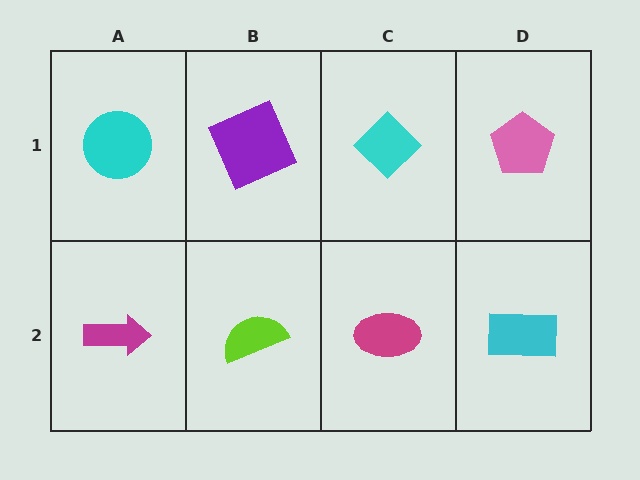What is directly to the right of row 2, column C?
A cyan rectangle.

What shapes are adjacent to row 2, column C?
A cyan diamond (row 1, column C), a lime semicircle (row 2, column B), a cyan rectangle (row 2, column D).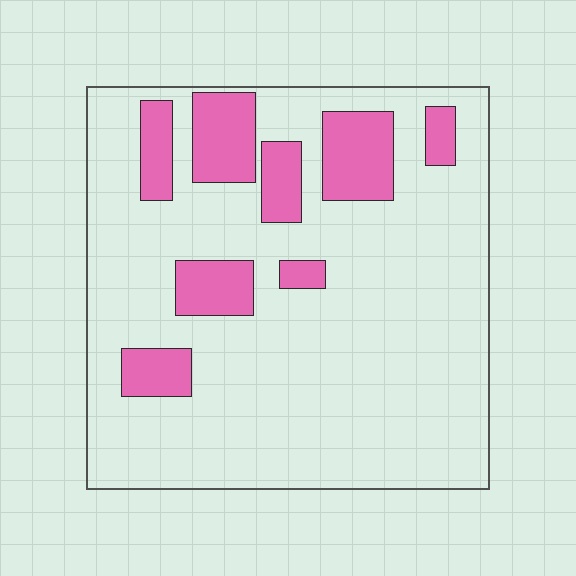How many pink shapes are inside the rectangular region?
8.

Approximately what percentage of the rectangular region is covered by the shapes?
Approximately 20%.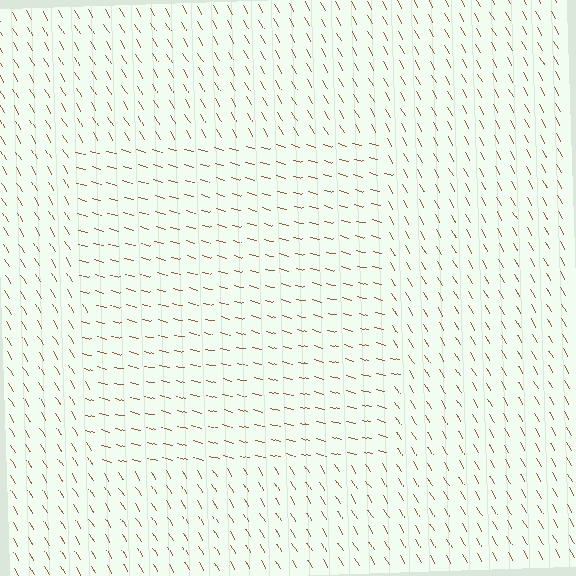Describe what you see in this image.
The image is filled with small brown line segments. A rectangle region in the image has lines oriented differently from the surrounding lines, creating a visible texture boundary.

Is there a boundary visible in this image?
Yes, there is a texture boundary formed by a change in line orientation.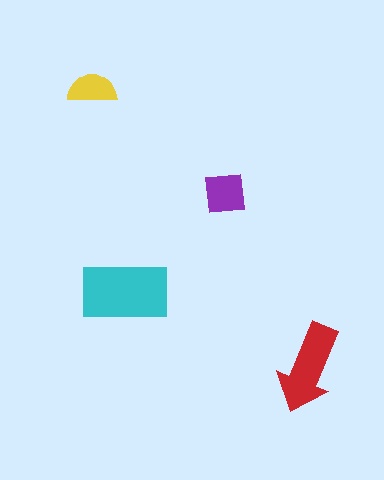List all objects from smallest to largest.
The yellow semicircle, the purple square, the red arrow, the cyan rectangle.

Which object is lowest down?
The red arrow is bottommost.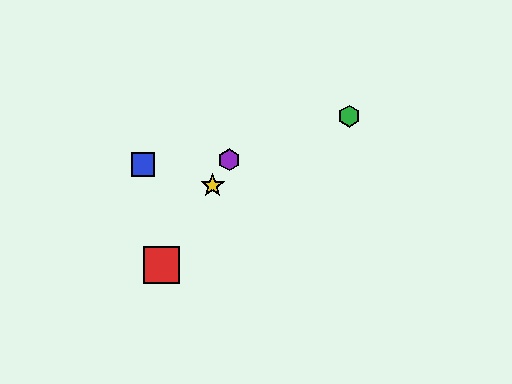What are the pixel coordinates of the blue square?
The blue square is at (143, 165).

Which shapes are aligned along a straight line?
The red square, the yellow star, the purple hexagon are aligned along a straight line.